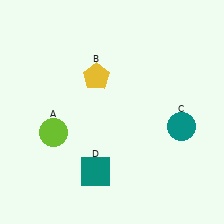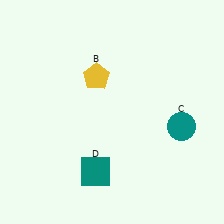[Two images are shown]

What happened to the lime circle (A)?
The lime circle (A) was removed in Image 2. It was in the bottom-left area of Image 1.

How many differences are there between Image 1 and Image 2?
There is 1 difference between the two images.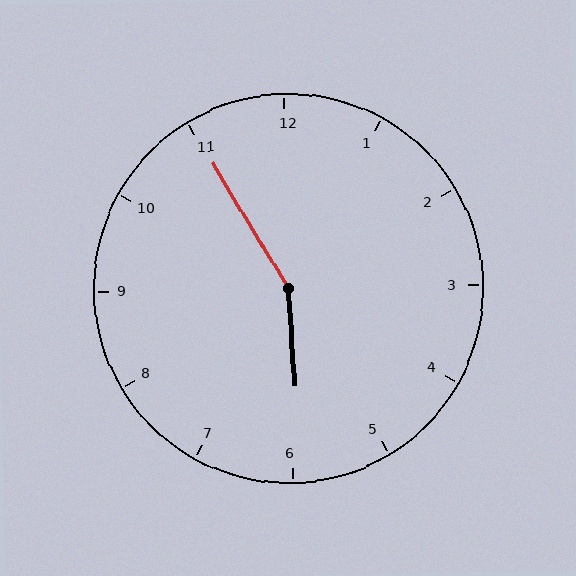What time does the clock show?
5:55.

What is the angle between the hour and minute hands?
Approximately 152 degrees.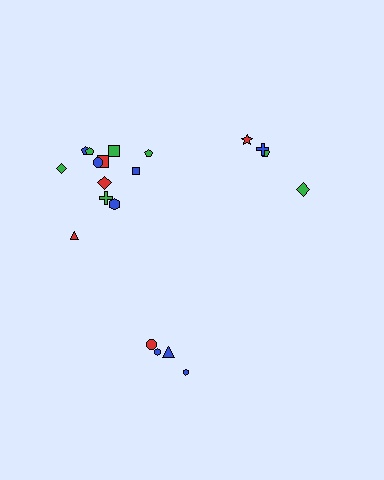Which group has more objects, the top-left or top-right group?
The top-left group.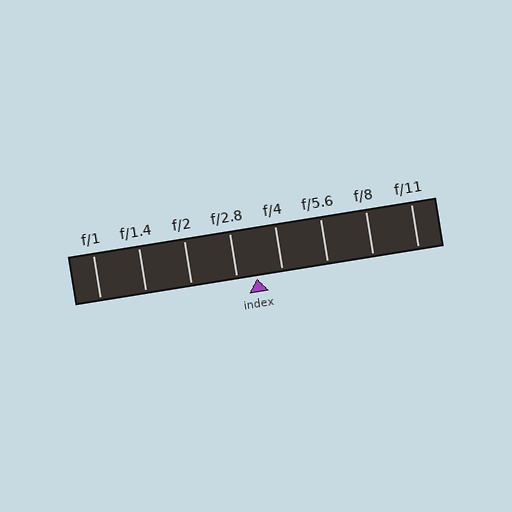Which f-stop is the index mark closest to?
The index mark is closest to f/2.8.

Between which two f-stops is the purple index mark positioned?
The index mark is between f/2.8 and f/4.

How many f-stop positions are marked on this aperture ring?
There are 8 f-stop positions marked.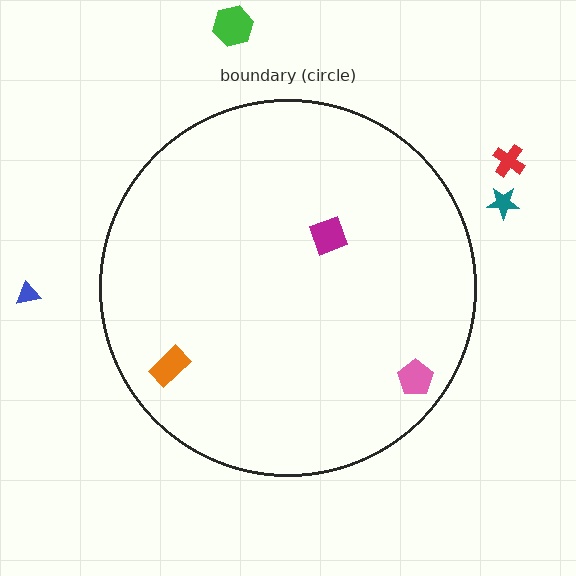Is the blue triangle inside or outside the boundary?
Outside.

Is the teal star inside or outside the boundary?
Outside.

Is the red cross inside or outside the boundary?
Outside.